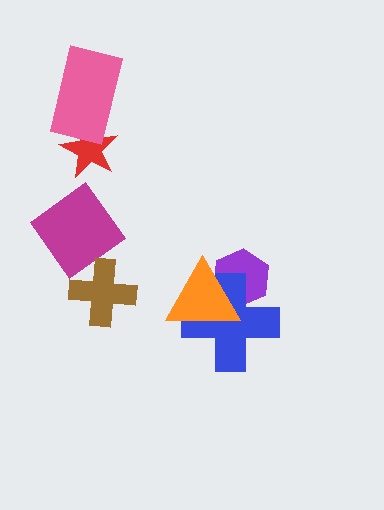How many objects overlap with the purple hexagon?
2 objects overlap with the purple hexagon.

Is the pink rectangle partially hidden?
No, no other shape covers it.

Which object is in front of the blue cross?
The orange triangle is in front of the blue cross.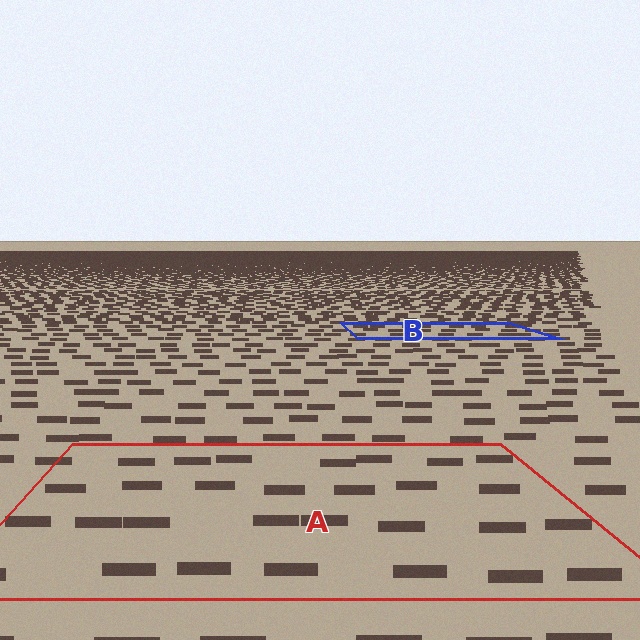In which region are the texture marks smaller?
The texture marks are smaller in region B, because it is farther away.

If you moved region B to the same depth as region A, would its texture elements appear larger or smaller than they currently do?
They would appear larger. At a closer depth, the same texture elements are projected at a bigger on-screen size.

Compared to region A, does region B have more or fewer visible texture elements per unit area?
Region B has more texture elements per unit area — they are packed more densely because it is farther away.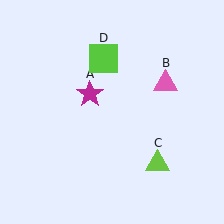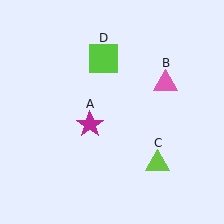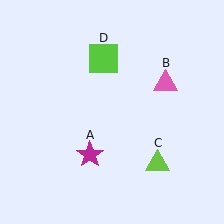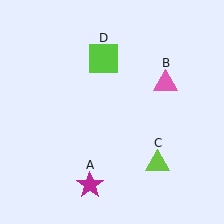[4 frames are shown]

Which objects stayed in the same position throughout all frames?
Pink triangle (object B) and lime triangle (object C) and lime square (object D) remained stationary.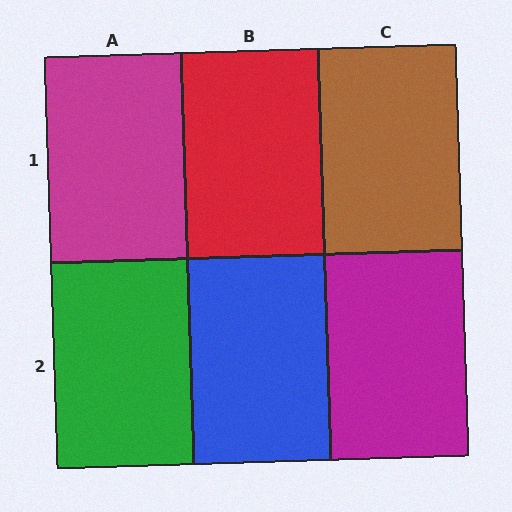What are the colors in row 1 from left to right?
Magenta, red, brown.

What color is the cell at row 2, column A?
Green.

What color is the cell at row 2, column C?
Magenta.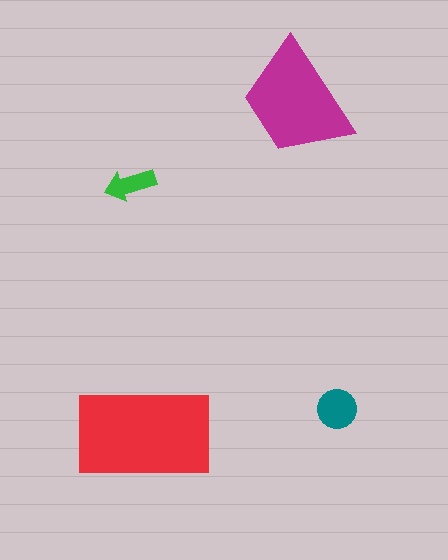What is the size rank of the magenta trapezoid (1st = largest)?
2nd.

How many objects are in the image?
There are 4 objects in the image.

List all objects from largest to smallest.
The red rectangle, the magenta trapezoid, the teal circle, the green arrow.